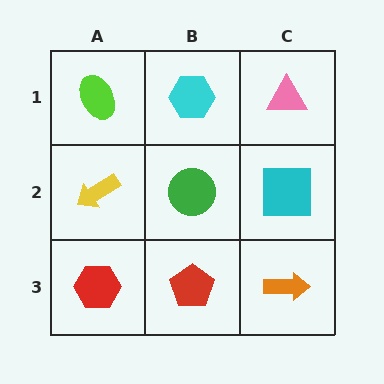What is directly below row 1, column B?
A green circle.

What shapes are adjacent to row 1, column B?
A green circle (row 2, column B), a lime ellipse (row 1, column A), a pink triangle (row 1, column C).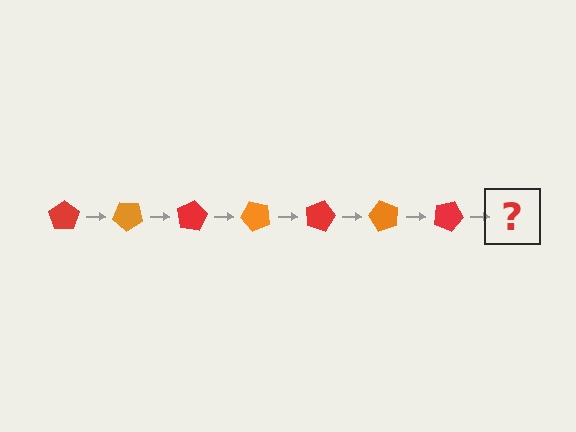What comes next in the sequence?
The next element should be an orange pentagon, rotated 280 degrees from the start.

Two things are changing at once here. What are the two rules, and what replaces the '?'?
The two rules are that it rotates 40 degrees each step and the color cycles through red and orange. The '?' should be an orange pentagon, rotated 280 degrees from the start.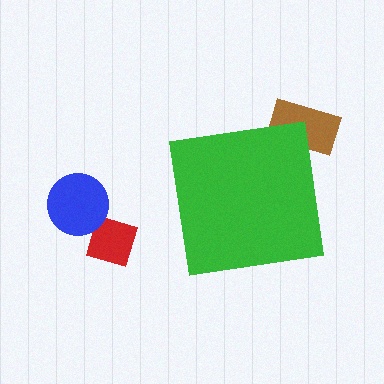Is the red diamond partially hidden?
No, the red diamond is fully visible.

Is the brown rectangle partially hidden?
Yes, the brown rectangle is partially hidden behind the green square.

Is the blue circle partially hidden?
No, the blue circle is fully visible.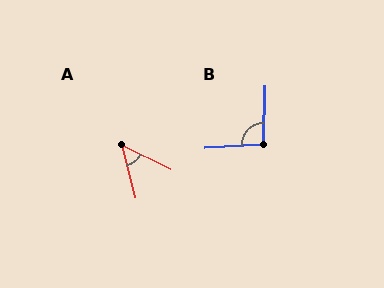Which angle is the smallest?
A, at approximately 49 degrees.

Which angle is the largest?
B, at approximately 95 degrees.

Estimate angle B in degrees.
Approximately 95 degrees.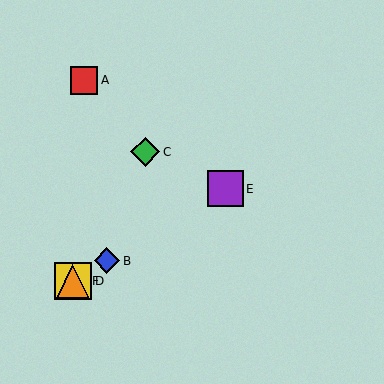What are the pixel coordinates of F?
Object F is at (73, 282).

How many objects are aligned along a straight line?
4 objects (B, D, E, F) are aligned along a straight line.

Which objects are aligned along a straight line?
Objects B, D, E, F are aligned along a straight line.